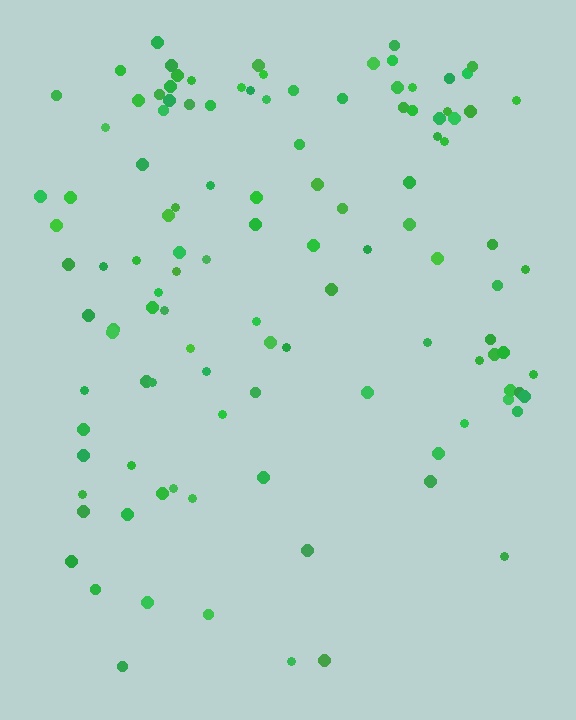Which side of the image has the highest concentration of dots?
The top.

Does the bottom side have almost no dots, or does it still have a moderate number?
Still a moderate number, just noticeably fewer than the top.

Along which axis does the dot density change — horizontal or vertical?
Vertical.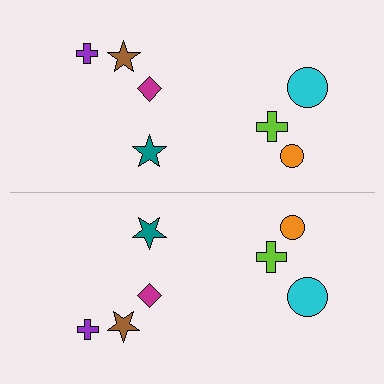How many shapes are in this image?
There are 14 shapes in this image.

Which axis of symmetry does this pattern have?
The pattern has a horizontal axis of symmetry running through the center of the image.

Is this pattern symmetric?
Yes, this pattern has bilateral (reflection) symmetry.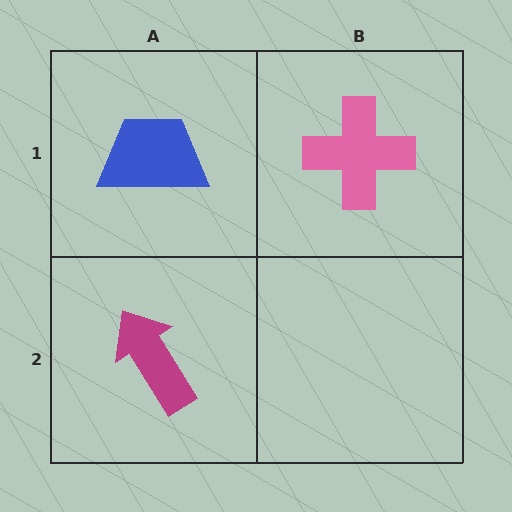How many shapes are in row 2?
1 shape.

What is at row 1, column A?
A blue trapezoid.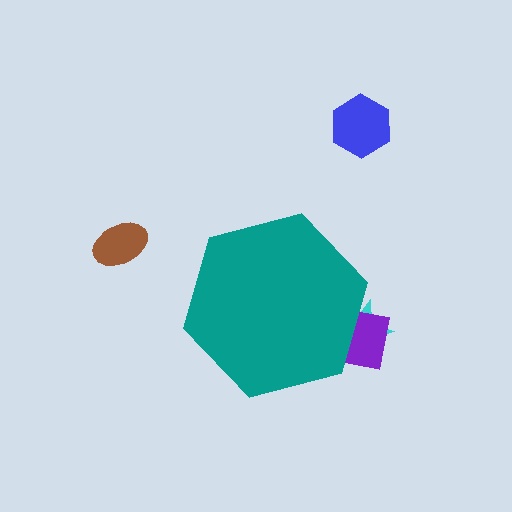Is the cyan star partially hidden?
Yes, the cyan star is partially hidden behind the teal hexagon.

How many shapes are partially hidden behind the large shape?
2 shapes are partially hidden.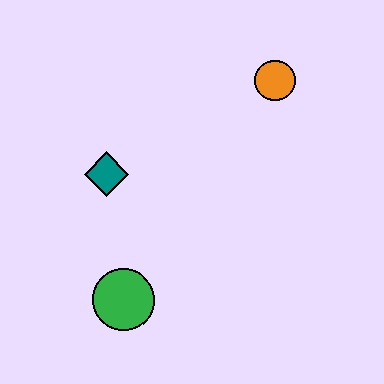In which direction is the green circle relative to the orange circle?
The green circle is below the orange circle.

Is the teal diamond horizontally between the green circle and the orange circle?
No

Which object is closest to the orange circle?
The teal diamond is closest to the orange circle.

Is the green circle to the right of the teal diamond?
Yes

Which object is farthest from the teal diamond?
The orange circle is farthest from the teal diamond.